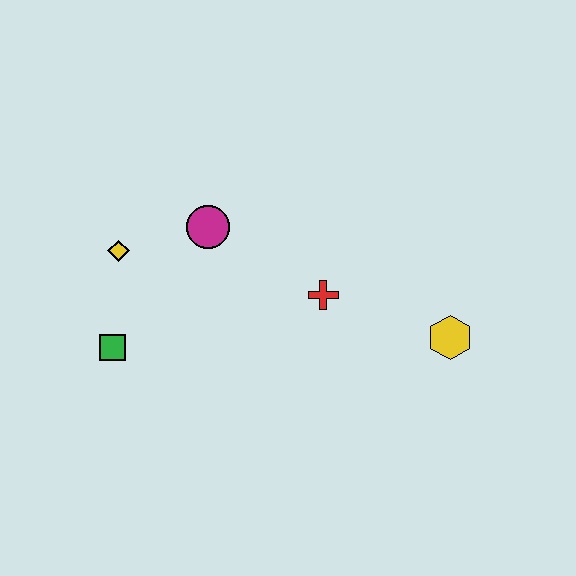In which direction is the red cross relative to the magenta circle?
The red cross is to the right of the magenta circle.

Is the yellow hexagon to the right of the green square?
Yes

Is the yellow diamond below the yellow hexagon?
No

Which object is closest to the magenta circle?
The yellow diamond is closest to the magenta circle.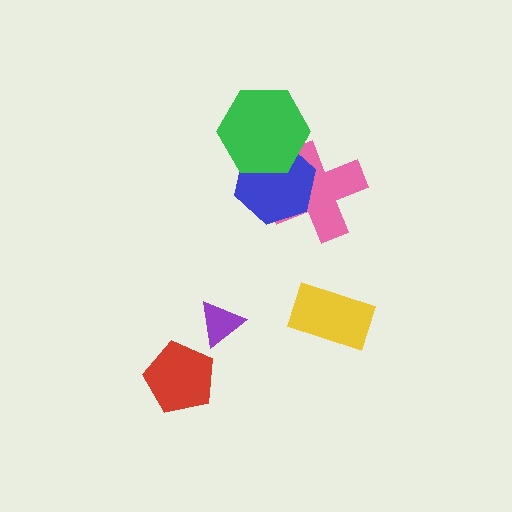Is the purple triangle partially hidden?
No, no other shape covers it.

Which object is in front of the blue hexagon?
The green hexagon is in front of the blue hexagon.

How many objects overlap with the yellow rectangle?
0 objects overlap with the yellow rectangle.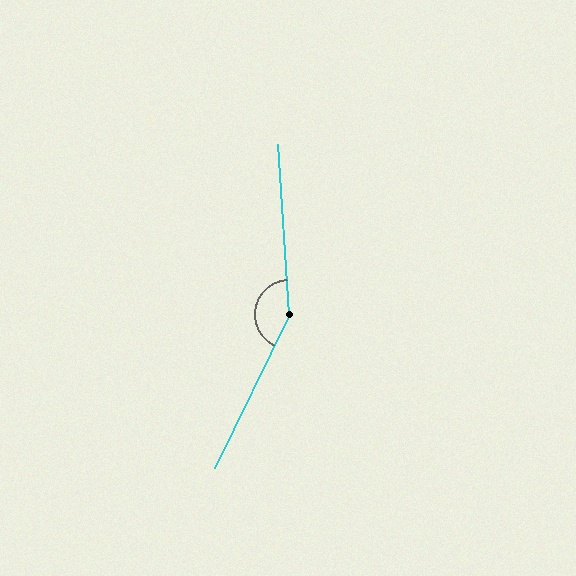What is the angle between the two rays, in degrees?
Approximately 150 degrees.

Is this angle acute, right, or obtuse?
It is obtuse.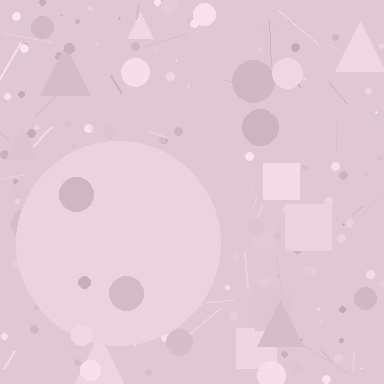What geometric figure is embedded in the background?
A circle is embedded in the background.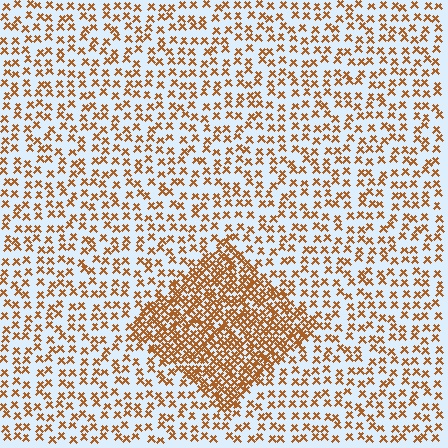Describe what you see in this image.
The image contains small brown elements arranged at two different densities. A diamond-shaped region is visible where the elements are more densely packed than the surrounding area.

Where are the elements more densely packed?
The elements are more densely packed inside the diamond boundary.